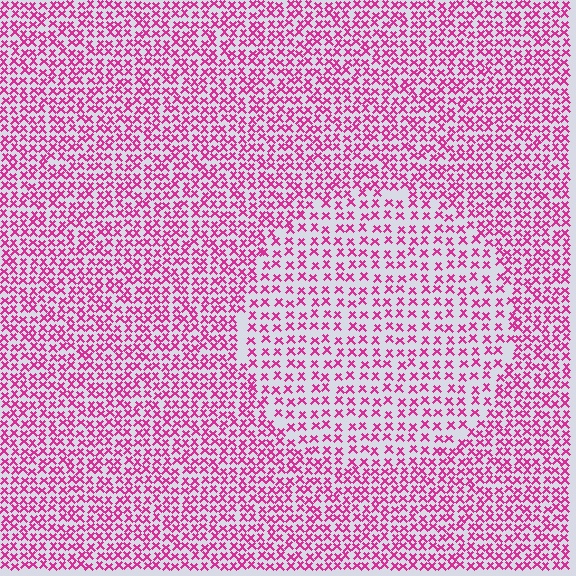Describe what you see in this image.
The image contains small magenta elements arranged at two different densities. A circle-shaped region is visible where the elements are less densely packed than the surrounding area.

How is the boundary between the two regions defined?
The boundary is defined by a change in element density (approximately 1.7x ratio). All elements are the same color, size, and shape.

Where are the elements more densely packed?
The elements are more densely packed outside the circle boundary.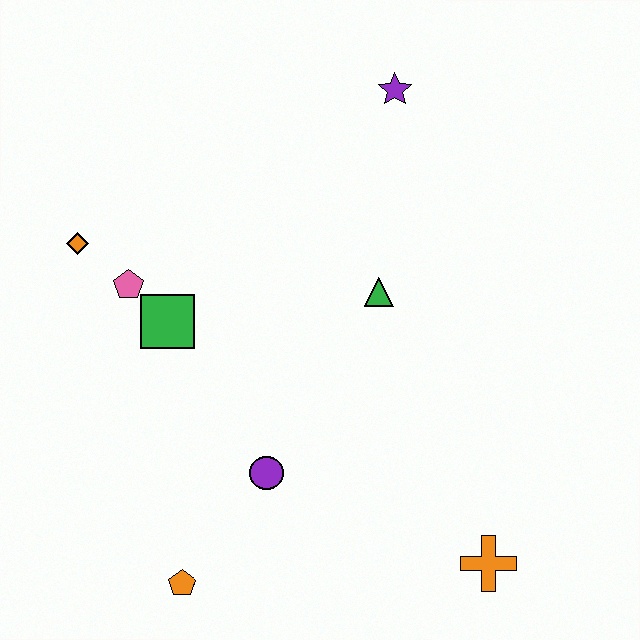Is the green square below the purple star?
Yes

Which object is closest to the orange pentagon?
The purple circle is closest to the orange pentagon.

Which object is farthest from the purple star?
The orange pentagon is farthest from the purple star.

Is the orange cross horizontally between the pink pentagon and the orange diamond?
No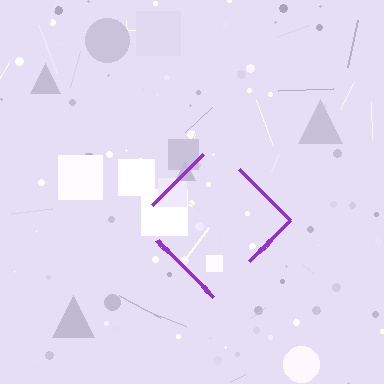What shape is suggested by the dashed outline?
The dashed outline suggests a diamond.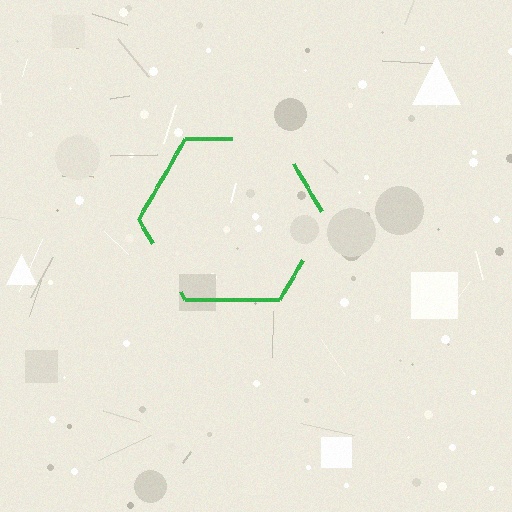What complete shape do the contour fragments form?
The contour fragments form a hexagon.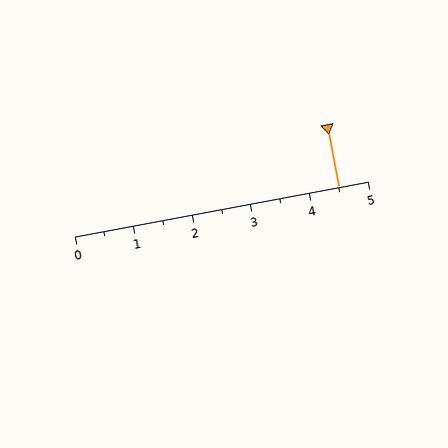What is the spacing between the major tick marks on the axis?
The major ticks are spaced 1 apart.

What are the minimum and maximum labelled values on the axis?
The axis runs from 0 to 5.